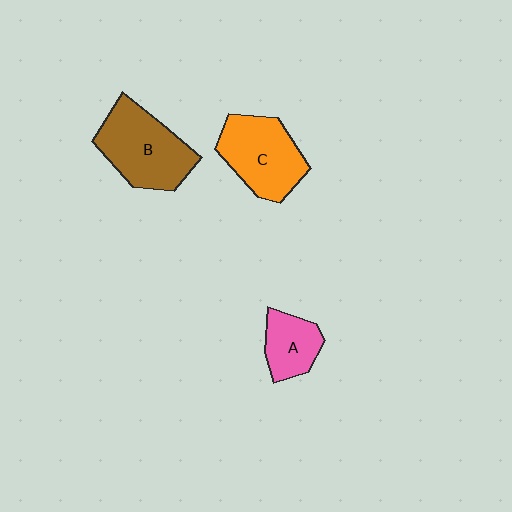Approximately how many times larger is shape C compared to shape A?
Approximately 1.7 times.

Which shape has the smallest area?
Shape A (pink).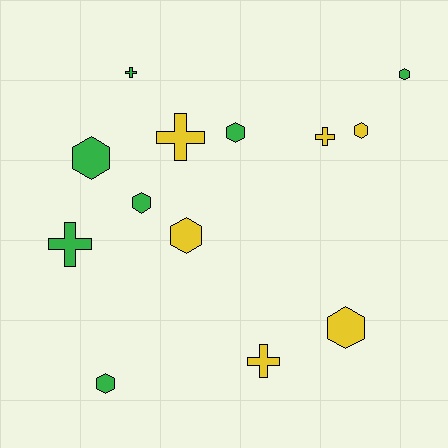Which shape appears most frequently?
Hexagon, with 8 objects.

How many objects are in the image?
There are 13 objects.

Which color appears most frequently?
Green, with 7 objects.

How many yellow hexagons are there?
There are 3 yellow hexagons.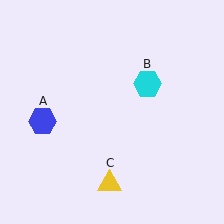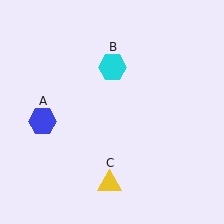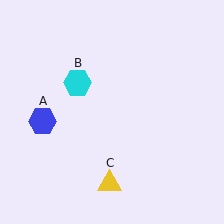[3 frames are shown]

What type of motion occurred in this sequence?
The cyan hexagon (object B) rotated counterclockwise around the center of the scene.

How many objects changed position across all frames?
1 object changed position: cyan hexagon (object B).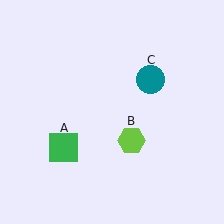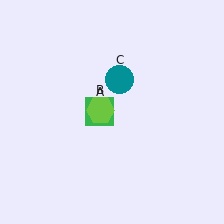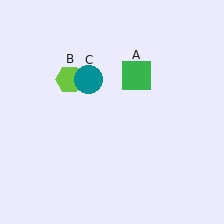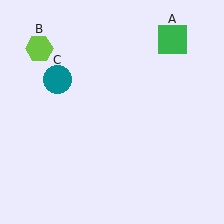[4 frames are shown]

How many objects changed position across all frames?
3 objects changed position: green square (object A), lime hexagon (object B), teal circle (object C).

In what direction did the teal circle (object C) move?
The teal circle (object C) moved left.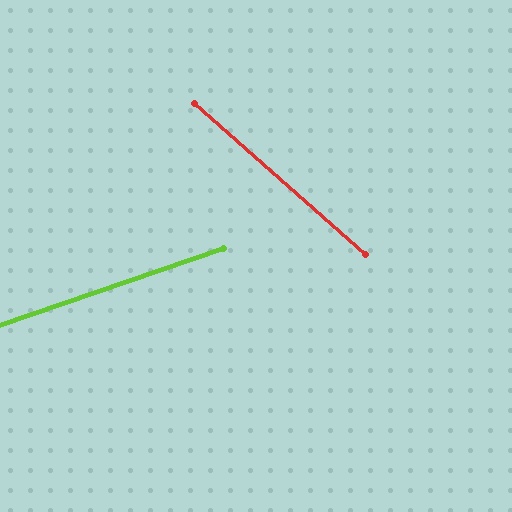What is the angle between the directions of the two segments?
Approximately 60 degrees.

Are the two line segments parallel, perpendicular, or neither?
Neither parallel nor perpendicular — they differ by about 60°.